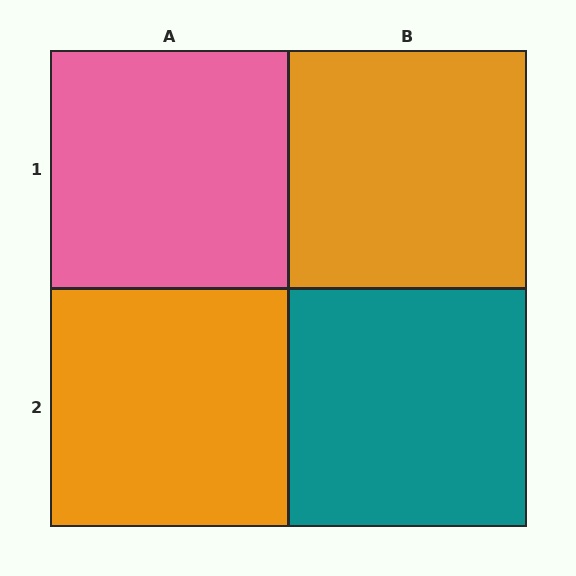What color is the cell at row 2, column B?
Teal.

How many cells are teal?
1 cell is teal.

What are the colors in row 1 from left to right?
Pink, orange.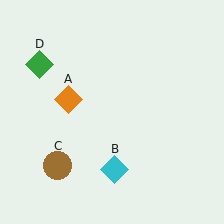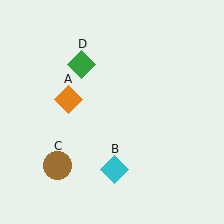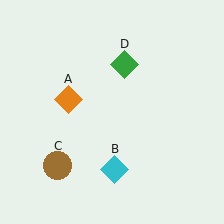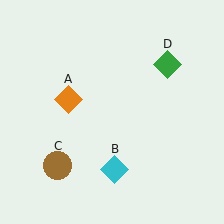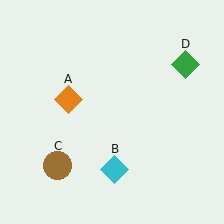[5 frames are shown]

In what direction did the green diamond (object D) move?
The green diamond (object D) moved right.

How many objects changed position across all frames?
1 object changed position: green diamond (object D).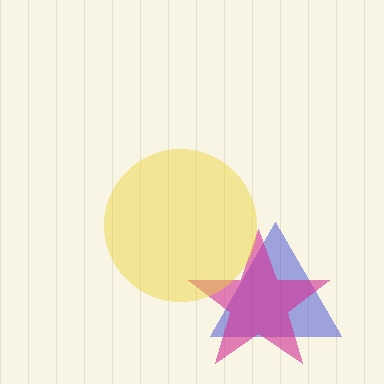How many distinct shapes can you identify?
There are 3 distinct shapes: a blue triangle, a magenta star, a yellow circle.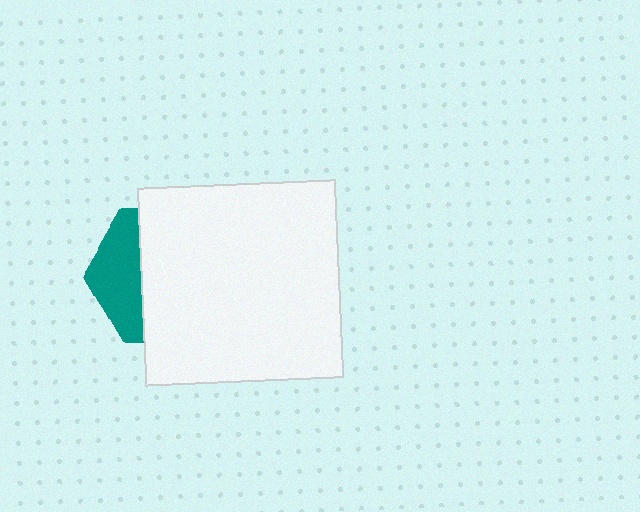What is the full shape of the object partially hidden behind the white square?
The partially hidden object is a teal hexagon.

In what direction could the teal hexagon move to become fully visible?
The teal hexagon could move left. That would shift it out from behind the white square entirely.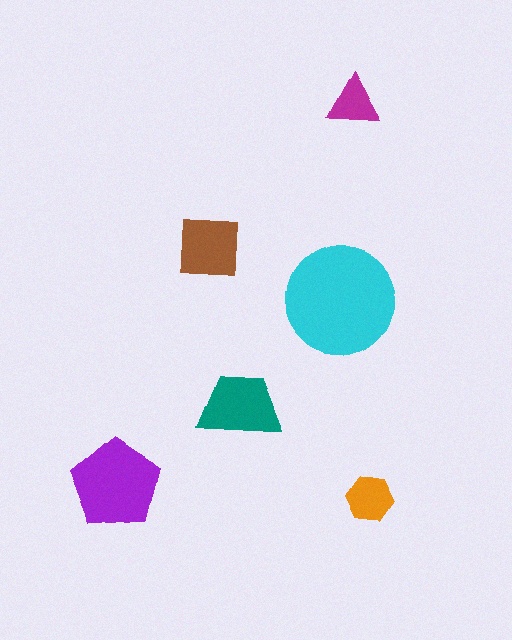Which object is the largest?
The cyan circle.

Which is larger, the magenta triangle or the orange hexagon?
The orange hexagon.